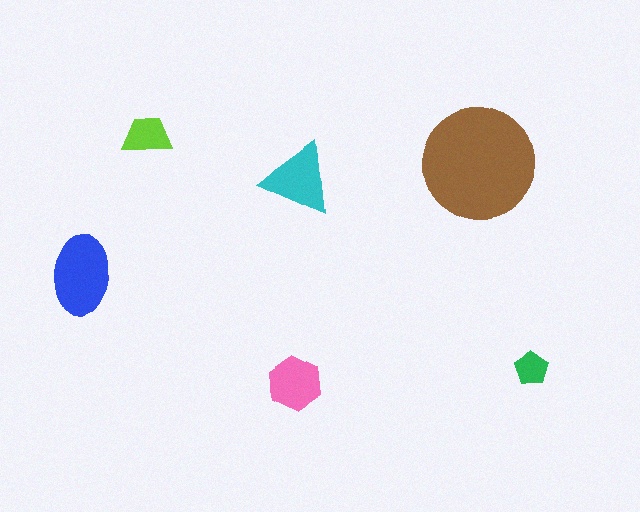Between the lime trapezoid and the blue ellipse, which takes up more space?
The blue ellipse.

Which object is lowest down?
The pink hexagon is bottommost.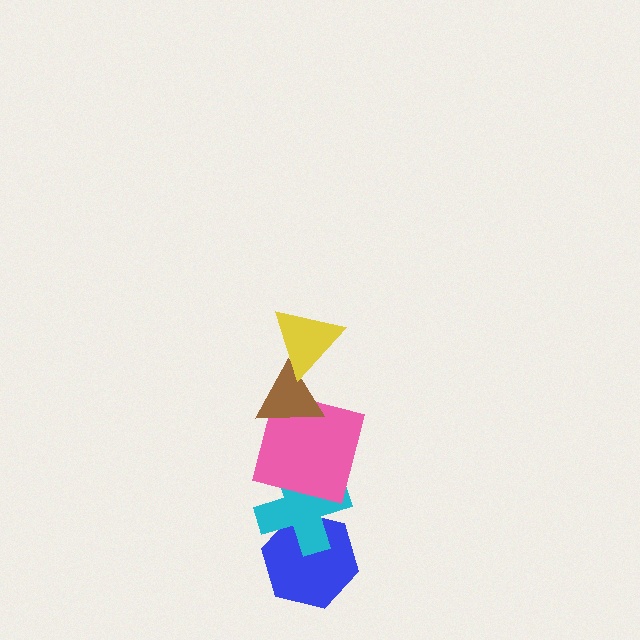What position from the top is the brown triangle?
The brown triangle is 2nd from the top.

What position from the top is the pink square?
The pink square is 3rd from the top.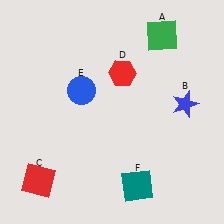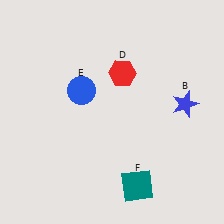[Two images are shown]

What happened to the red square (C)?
The red square (C) was removed in Image 2. It was in the bottom-left area of Image 1.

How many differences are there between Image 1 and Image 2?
There are 2 differences between the two images.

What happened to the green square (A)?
The green square (A) was removed in Image 2. It was in the top-right area of Image 1.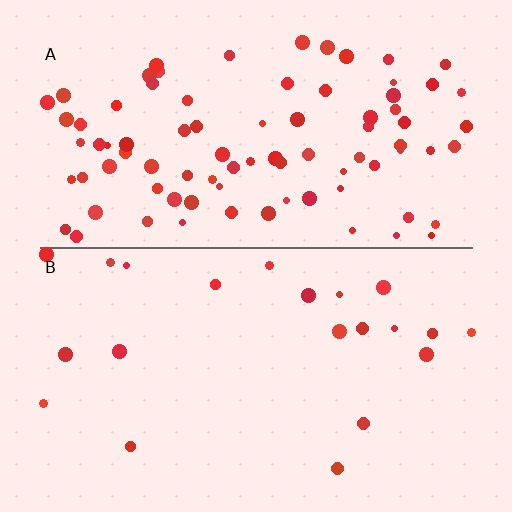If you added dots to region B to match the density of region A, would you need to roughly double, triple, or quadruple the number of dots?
Approximately quadruple.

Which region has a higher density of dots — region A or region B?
A (the top).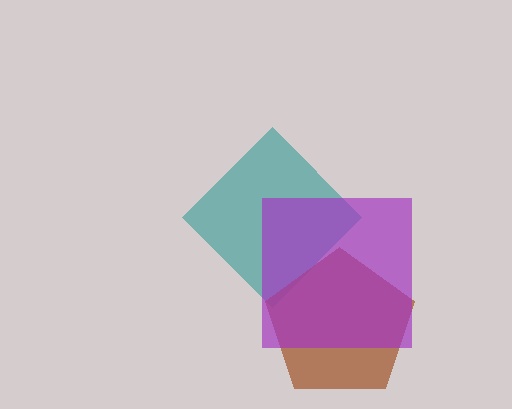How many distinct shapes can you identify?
There are 3 distinct shapes: a teal diamond, a brown pentagon, a purple square.